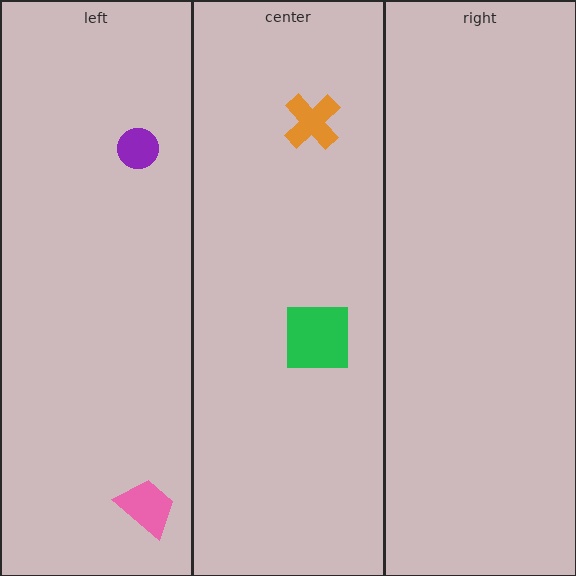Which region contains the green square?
The center region.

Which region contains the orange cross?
The center region.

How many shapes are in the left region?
2.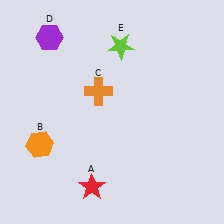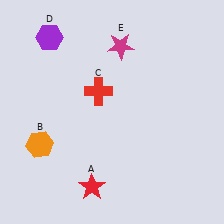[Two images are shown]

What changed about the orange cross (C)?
In Image 1, C is orange. In Image 2, it changed to red.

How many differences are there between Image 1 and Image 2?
There are 2 differences between the two images.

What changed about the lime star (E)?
In Image 1, E is lime. In Image 2, it changed to magenta.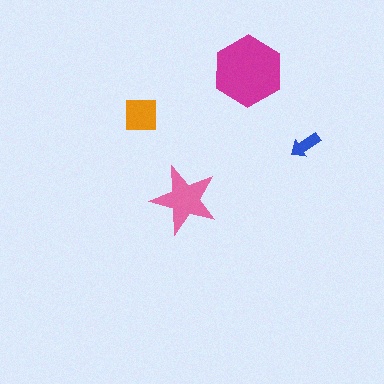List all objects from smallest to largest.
The blue arrow, the orange square, the pink star, the magenta hexagon.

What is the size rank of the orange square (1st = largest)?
3rd.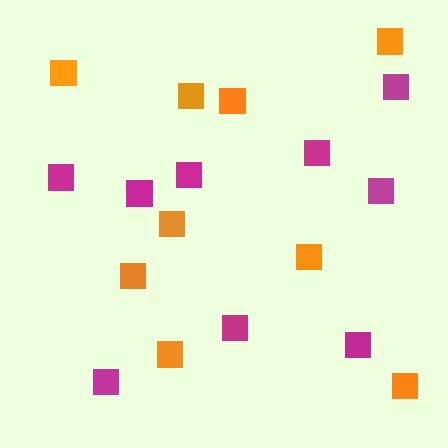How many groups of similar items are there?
There are 2 groups: one group of orange squares (9) and one group of magenta squares (9).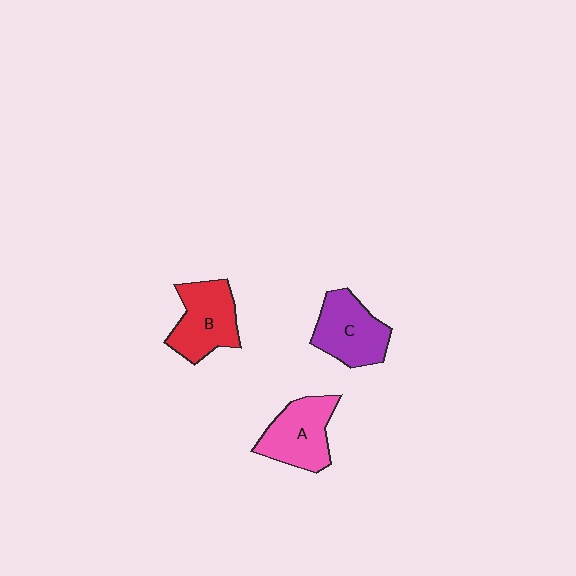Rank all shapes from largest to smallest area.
From largest to smallest: B (red), C (purple), A (pink).